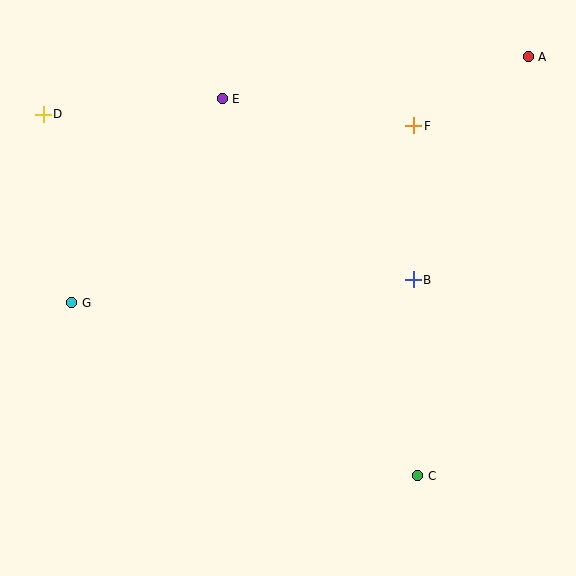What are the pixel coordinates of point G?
Point G is at (71, 303).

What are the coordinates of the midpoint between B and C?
The midpoint between B and C is at (415, 378).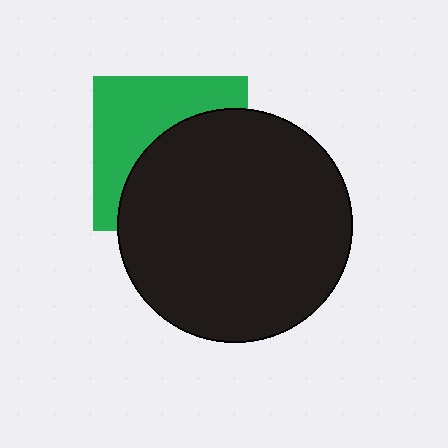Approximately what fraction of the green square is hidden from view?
Roughly 55% of the green square is hidden behind the black circle.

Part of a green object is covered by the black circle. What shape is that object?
It is a square.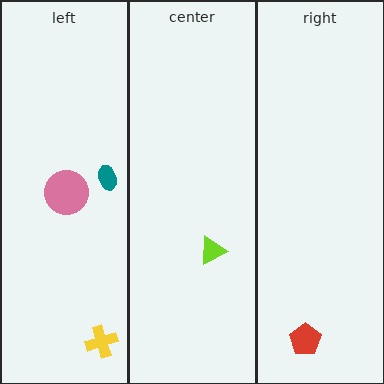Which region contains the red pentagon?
The right region.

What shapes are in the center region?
The lime triangle.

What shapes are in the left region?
The yellow cross, the teal ellipse, the pink circle.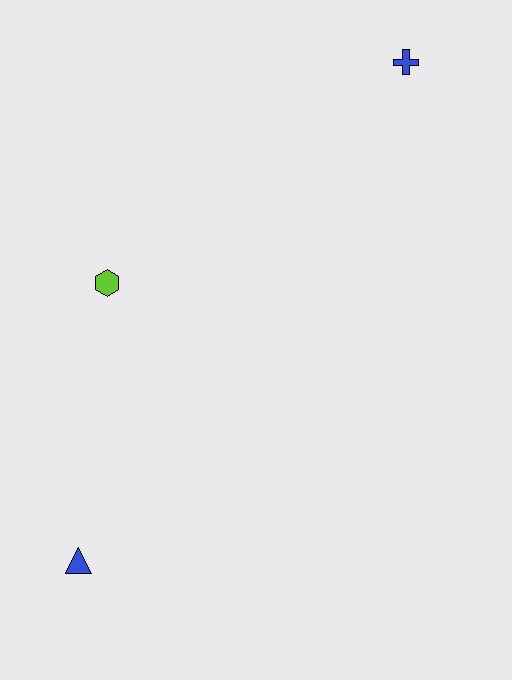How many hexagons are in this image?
There is 1 hexagon.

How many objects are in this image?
There are 3 objects.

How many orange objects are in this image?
There are no orange objects.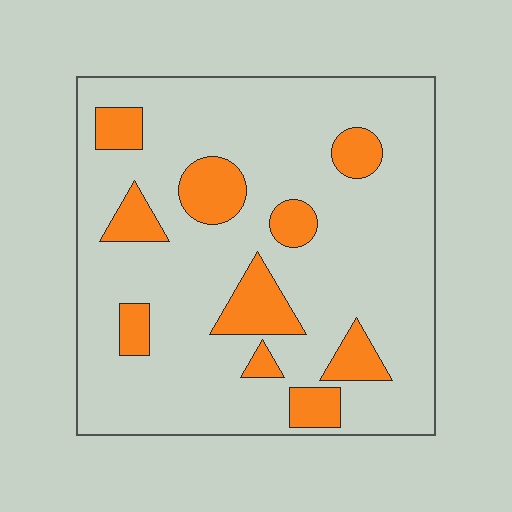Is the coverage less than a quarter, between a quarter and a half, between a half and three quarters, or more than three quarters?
Less than a quarter.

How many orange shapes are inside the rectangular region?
10.